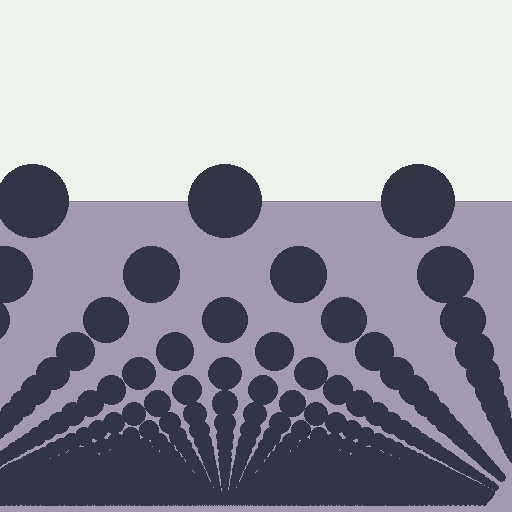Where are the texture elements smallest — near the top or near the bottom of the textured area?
Near the bottom.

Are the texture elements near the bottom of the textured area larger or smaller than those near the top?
Smaller. The gradient is inverted — elements near the bottom are smaller and denser.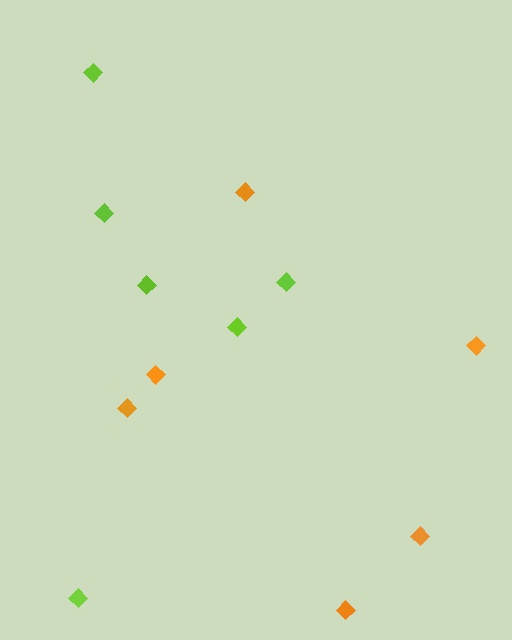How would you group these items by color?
There are 2 groups: one group of orange diamonds (6) and one group of lime diamonds (6).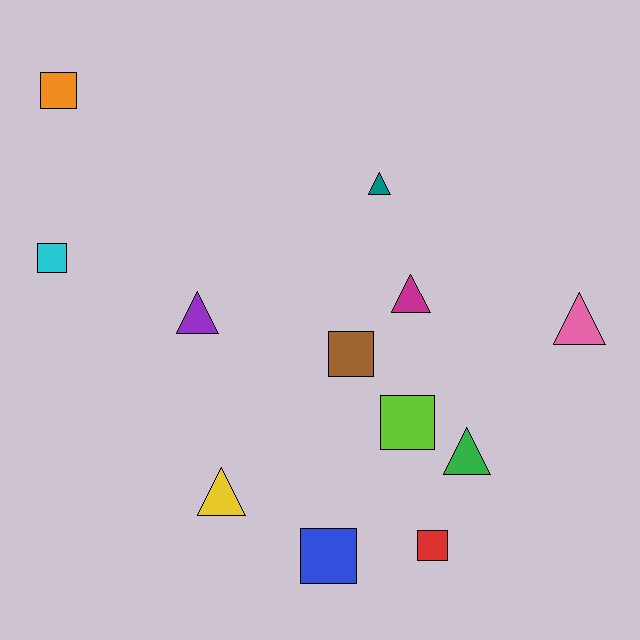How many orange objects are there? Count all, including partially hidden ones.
There is 1 orange object.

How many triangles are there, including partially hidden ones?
There are 6 triangles.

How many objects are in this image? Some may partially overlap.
There are 12 objects.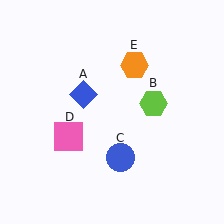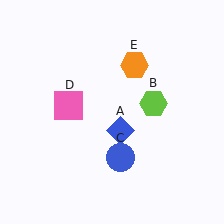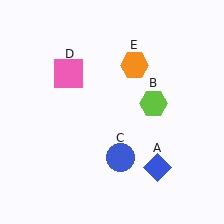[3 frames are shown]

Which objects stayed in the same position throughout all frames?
Lime hexagon (object B) and blue circle (object C) and orange hexagon (object E) remained stationary.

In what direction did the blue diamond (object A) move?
The blue diamond (object A) moved down and to the right.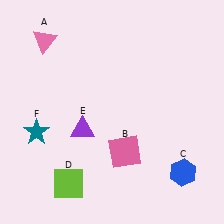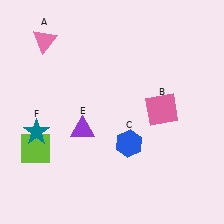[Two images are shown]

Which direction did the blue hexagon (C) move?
The blue hexagon (C) moved left.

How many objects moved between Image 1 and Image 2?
3 objects moved between the two images.